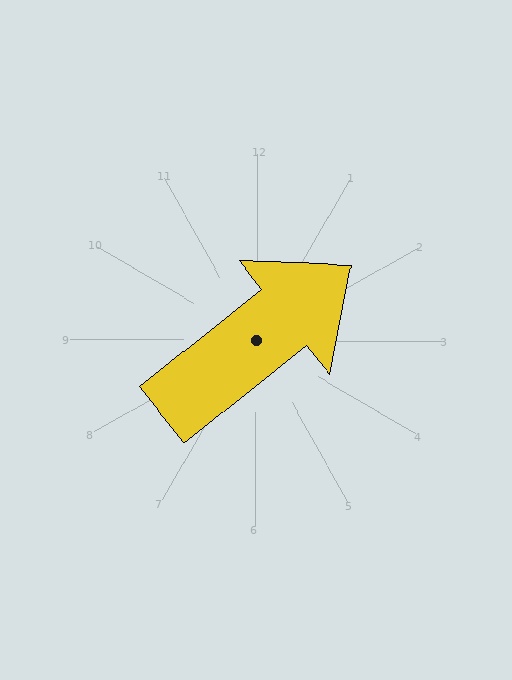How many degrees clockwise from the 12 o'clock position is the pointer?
Approximately 51 degrees.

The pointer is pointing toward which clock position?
Roughly 2 o'clock.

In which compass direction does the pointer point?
Northeast.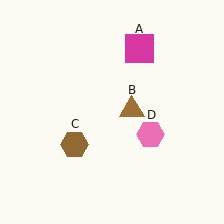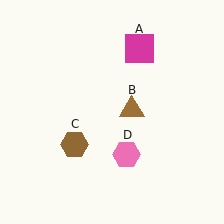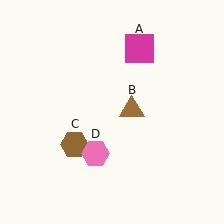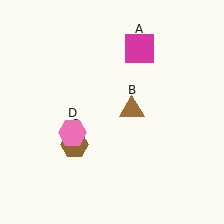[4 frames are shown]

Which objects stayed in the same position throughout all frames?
Magenta square (object A) and brown triangle (object B) and brown hexagon (object C) remained stationary.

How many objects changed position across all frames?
1 object changed position: pink hexagon (object D).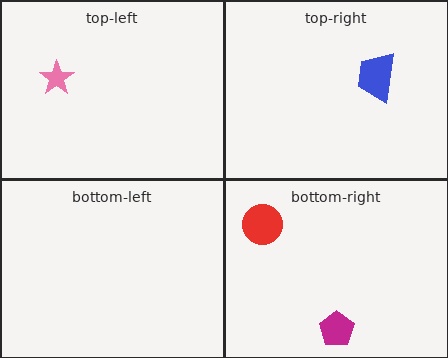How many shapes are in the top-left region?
1.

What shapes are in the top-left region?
The pink star.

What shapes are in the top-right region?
The blue trapezoid.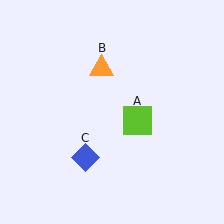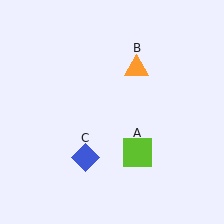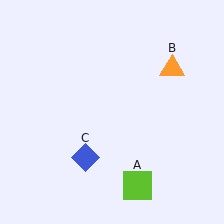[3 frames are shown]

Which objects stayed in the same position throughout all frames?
Blue diamond (object C) remained stationary.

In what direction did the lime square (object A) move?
The lime square (object A) moved down.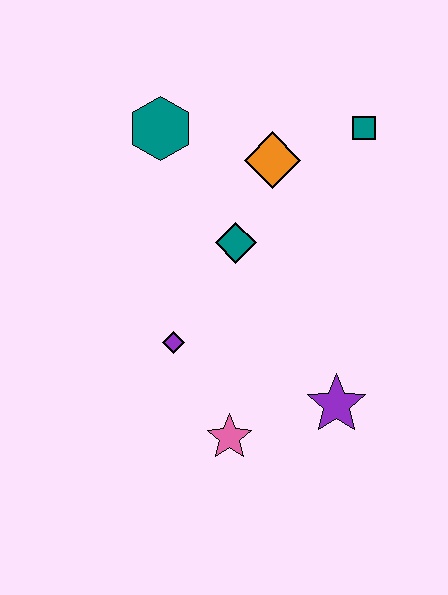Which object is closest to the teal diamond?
The orange diamond is closest to the teal diamond.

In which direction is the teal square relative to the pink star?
The teal square is above the pink star.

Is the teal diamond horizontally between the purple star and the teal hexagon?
Yes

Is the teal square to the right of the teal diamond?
Yes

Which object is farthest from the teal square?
The pink star is farthest from the teal square.